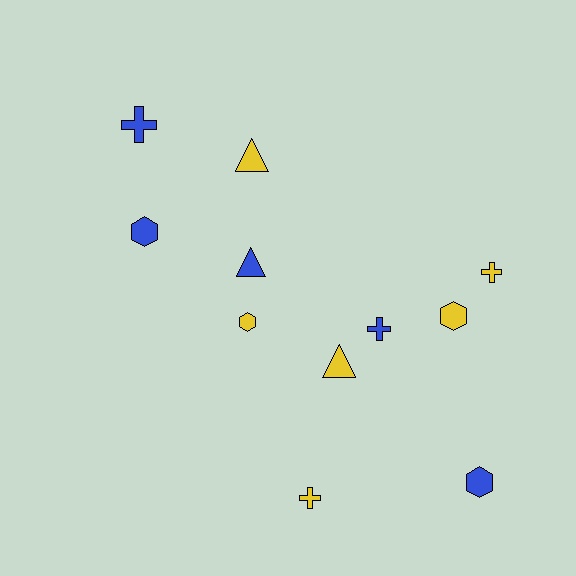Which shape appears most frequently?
Cross, with 4 objects.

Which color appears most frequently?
Yellow, with 6 objects.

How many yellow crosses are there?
There are 2 yellow crosses.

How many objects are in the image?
There are 11 objects.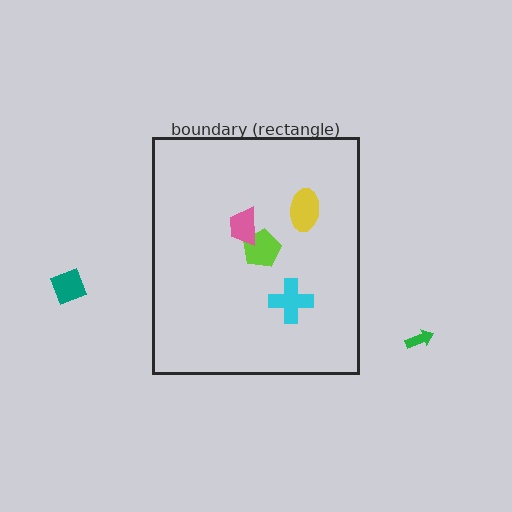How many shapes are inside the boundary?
4 inside, 2 outside.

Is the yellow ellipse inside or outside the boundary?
Inside.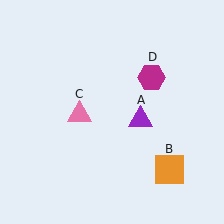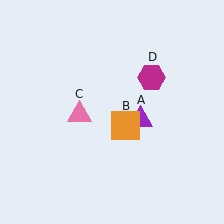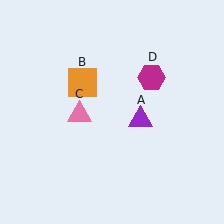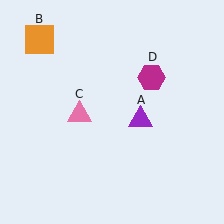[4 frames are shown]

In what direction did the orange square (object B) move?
The orange square (object B) moved up and to the left.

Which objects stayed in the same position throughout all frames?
Purple triangle (object A) and pink triangle (object C) and magenta hexagon (object D) remained stationary.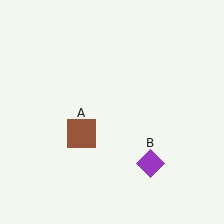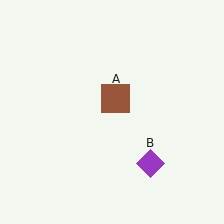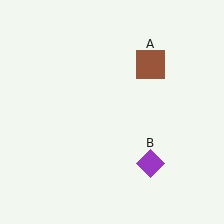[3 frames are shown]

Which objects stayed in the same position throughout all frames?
Purple diamond (object B) remained stationary.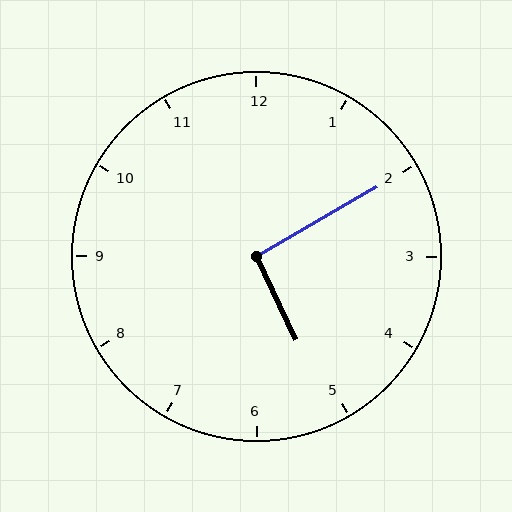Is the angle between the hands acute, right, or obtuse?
It is right.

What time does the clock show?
5:10.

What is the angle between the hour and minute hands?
Approximately 95 degrees.